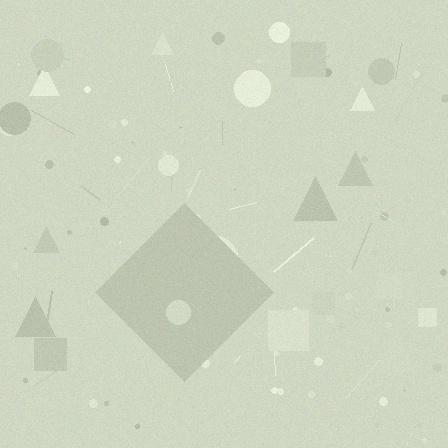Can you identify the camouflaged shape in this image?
The camouflaged shape is a diamond.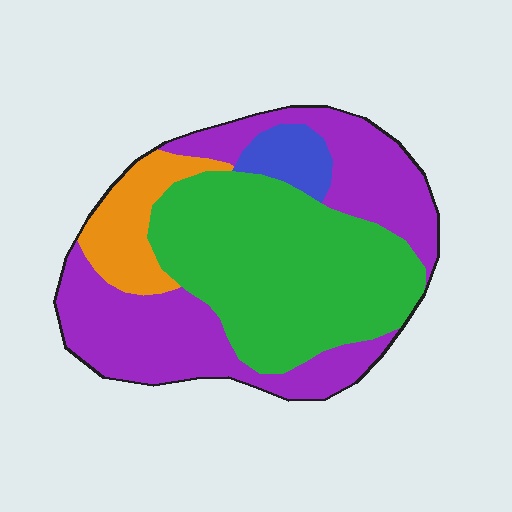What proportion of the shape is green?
Green covers roughly 45% of the shape.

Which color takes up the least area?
Blue, at roughly 5%.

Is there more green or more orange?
Green.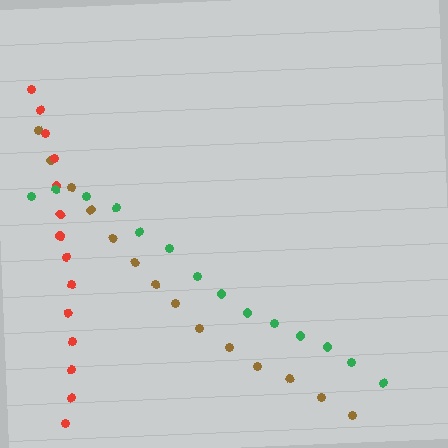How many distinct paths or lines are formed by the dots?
There are 3 distinct paths.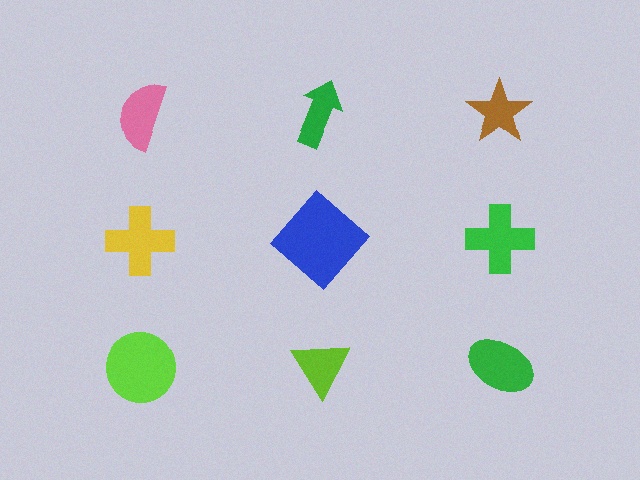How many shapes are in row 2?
3 shapes.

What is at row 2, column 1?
A yellow cross.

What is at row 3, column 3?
A green ellipse.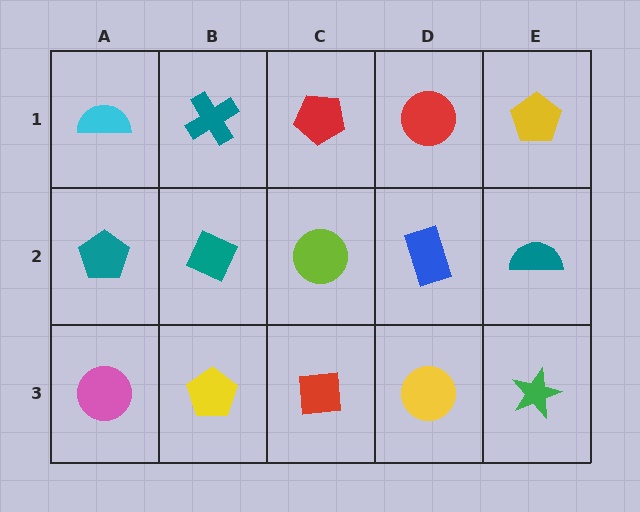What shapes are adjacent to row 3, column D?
A blue rectangle (row 2, column D), a red square (row 3, column C), a green star (row 3, column E).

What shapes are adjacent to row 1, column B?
A teal diamond (row 2, column B), a cyan semicircle (row 1, column A), a red pentagon (row 1, column C).